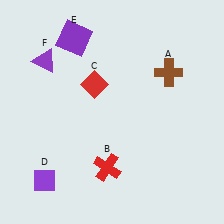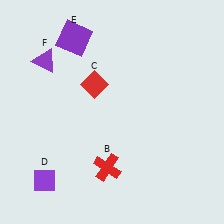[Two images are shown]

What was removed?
The brown cross (A) was removed in Image 2.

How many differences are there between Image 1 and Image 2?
There is 1 difference between the two images.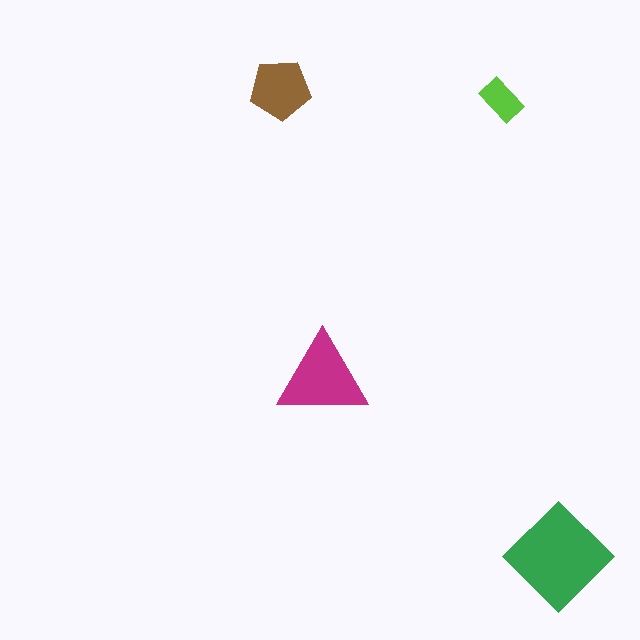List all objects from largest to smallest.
The green diamond, the magenta triangle, the brown pentagon, the lime rectangle.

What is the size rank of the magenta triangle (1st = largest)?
2nd.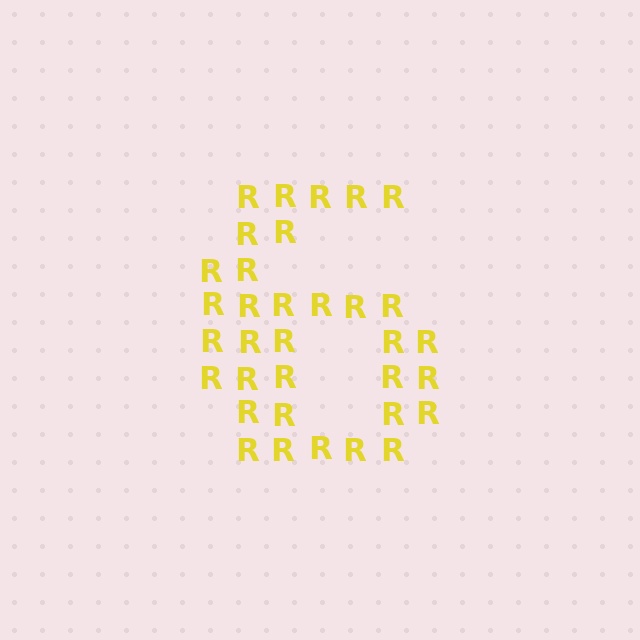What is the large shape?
The large shape is the digit 6.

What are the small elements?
The small elements are letter R's.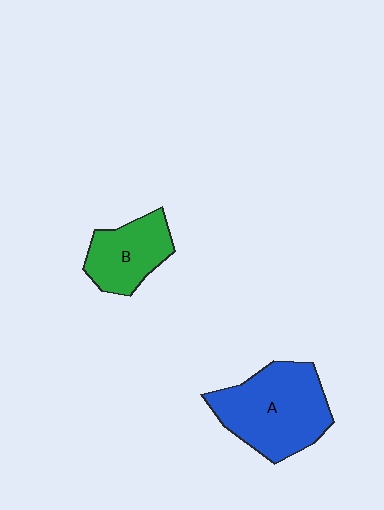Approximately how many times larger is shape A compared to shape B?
Approximately 1.7 times.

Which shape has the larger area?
Shape A (blue).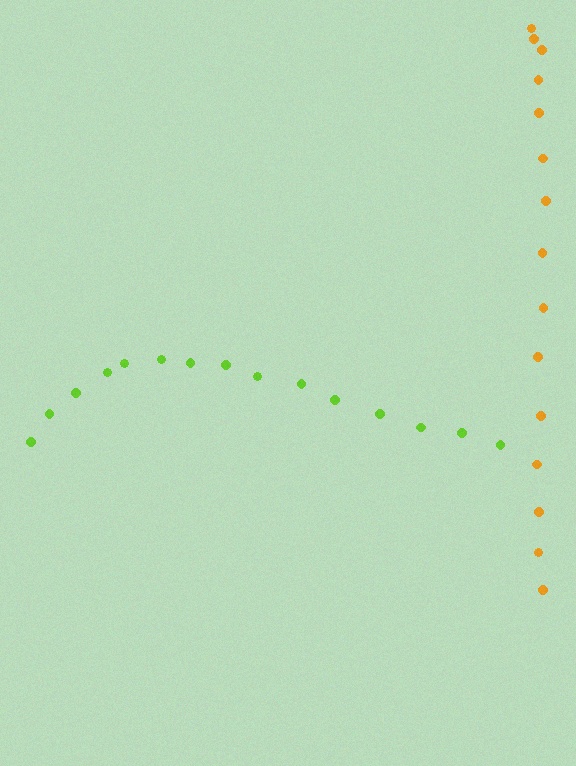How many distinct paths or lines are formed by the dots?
There are 2 distinct paths.